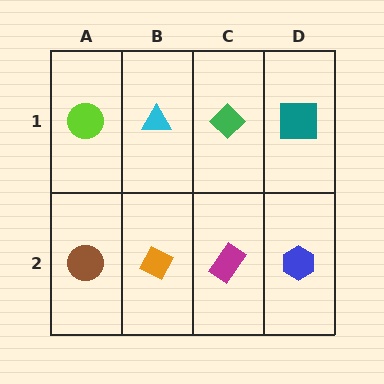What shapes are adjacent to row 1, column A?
A brown circle (row 2, column A), a cyan triangle (row 1, column B).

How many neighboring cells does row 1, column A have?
2.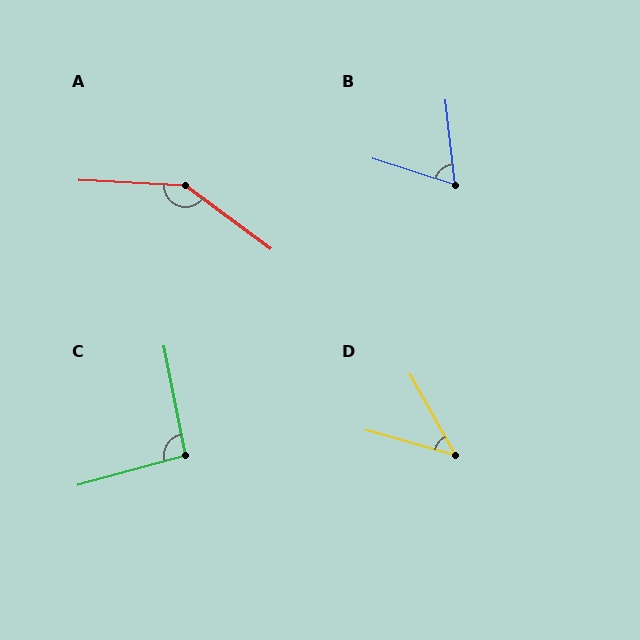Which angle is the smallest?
D, at approximately 45 degrees.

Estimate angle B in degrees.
Approximately 66 degrees.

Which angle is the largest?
A, at approximately 146 degrees.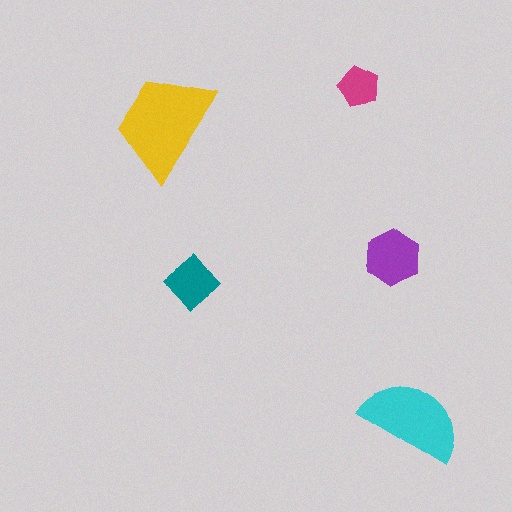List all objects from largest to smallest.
The yellow trapezoid, the cyan semicircle, the purple hexagon, the teal diamond, the magenta pentagon.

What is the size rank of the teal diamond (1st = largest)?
4th.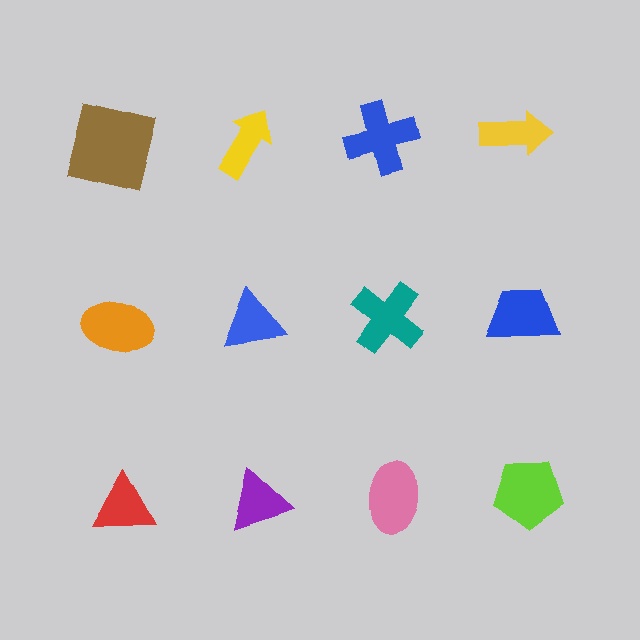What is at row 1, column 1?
A brown square.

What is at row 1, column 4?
A yellow arrow.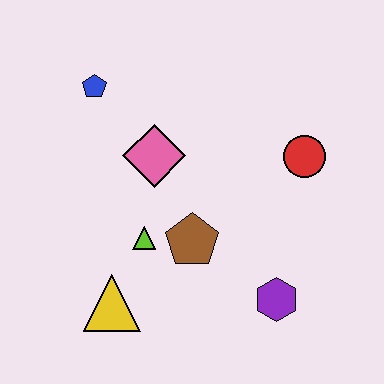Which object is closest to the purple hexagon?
The brown pentagon is closest to the purple hexagon.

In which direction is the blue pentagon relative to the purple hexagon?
The blue pentagon is above the purple hexagon.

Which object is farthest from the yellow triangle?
The red circle is farthest from the yellow triangle.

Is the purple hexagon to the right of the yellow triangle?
Yes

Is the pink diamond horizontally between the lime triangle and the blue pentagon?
No